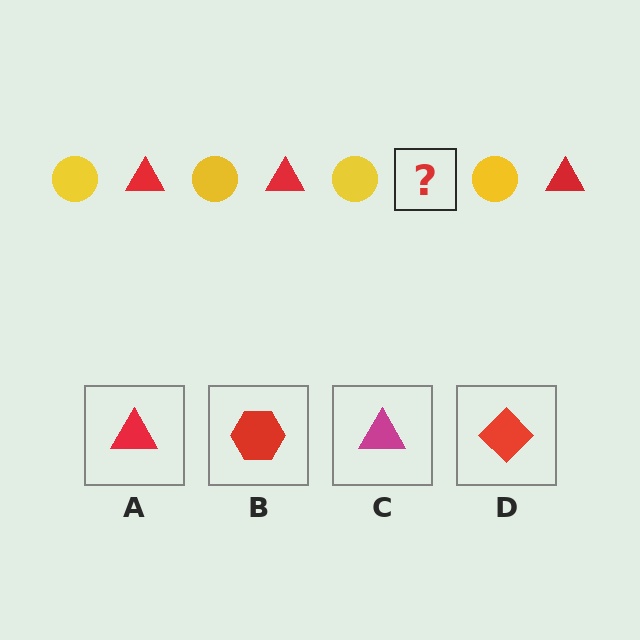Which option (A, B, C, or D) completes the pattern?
A.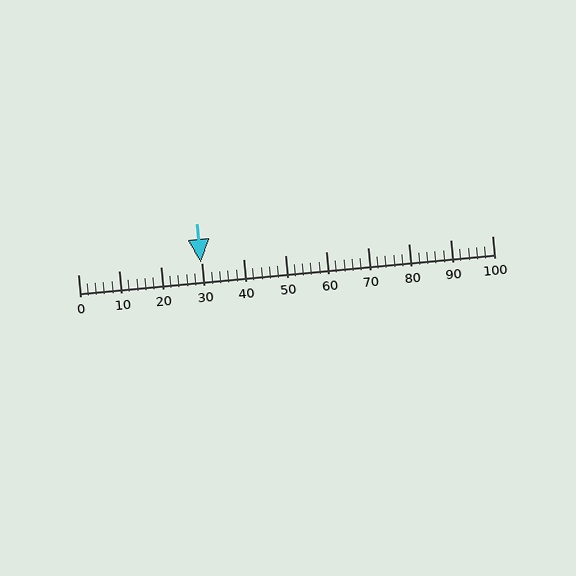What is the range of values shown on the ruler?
The ruler shows values from 0 to 100.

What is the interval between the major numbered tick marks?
The major tick marks are spaced 10 units apart.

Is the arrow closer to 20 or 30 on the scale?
The arrow is closer to 30.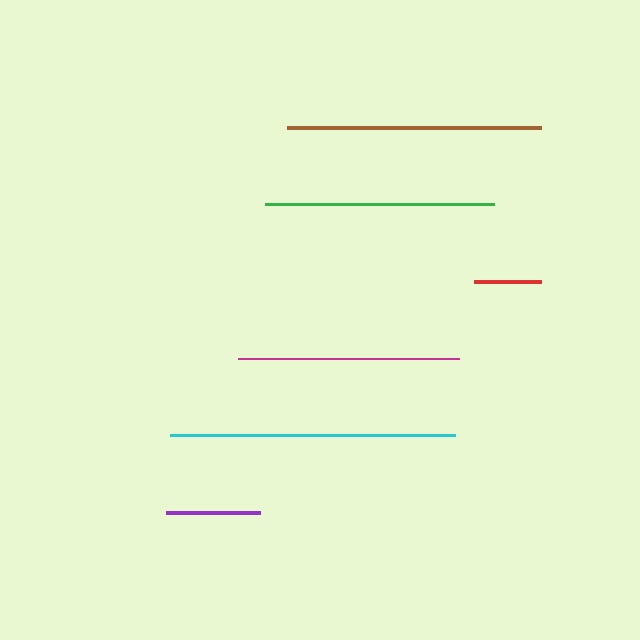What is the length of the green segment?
The green segment is approximately 230 pixels long.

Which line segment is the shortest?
The red line is the shortest at approximately 67 pixels.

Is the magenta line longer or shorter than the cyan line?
The cyan line is longer than the magenta line.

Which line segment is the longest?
The cyan line is the longest at approximately 285 pixels.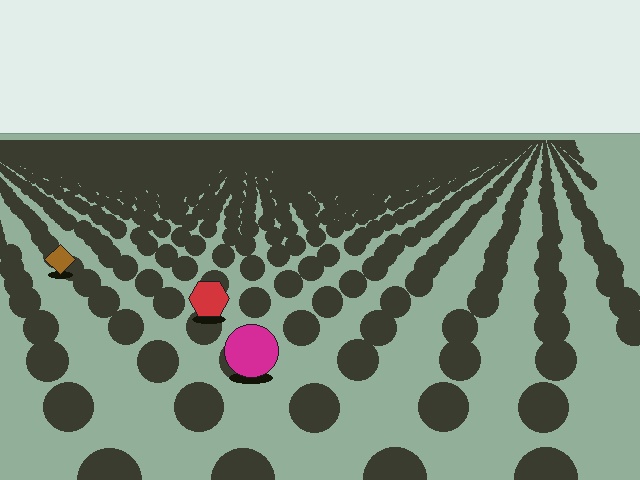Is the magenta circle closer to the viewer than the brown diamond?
Yes. The magenta circle is closer — you can tell from the texture gradient: the ground texture is coarser near it.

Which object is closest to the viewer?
The magenta circle is closest. The texture marks near it are larger and more spread out.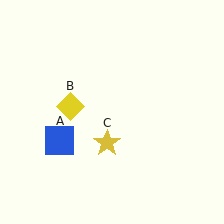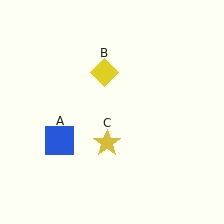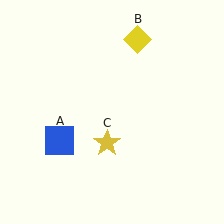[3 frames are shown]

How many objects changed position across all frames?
1 object changed position: yellow diamond (object B).